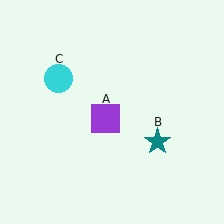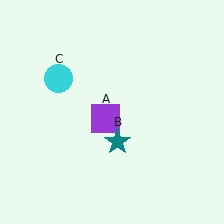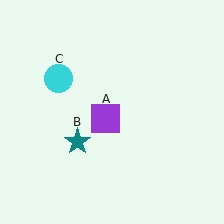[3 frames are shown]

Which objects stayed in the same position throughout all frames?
Purple square (object A) and cyan circle (object C) remained stationary.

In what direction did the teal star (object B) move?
The teal star (object B) moved left.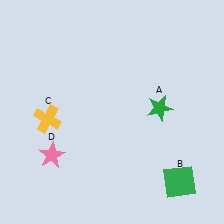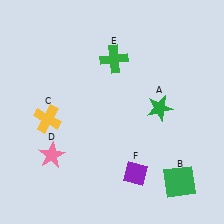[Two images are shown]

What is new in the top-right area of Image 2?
A green cross (E) was added in the top-right area of Image 2.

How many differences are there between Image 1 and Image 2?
There are 2 differences between the two images.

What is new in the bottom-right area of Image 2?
A purple diamond (F) was added in the bottom-right area of Image 2.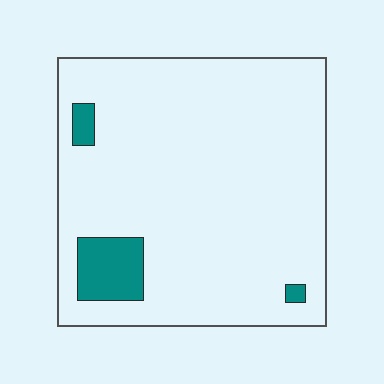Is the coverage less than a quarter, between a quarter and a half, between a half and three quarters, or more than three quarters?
Less than a quarter.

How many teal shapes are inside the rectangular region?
3.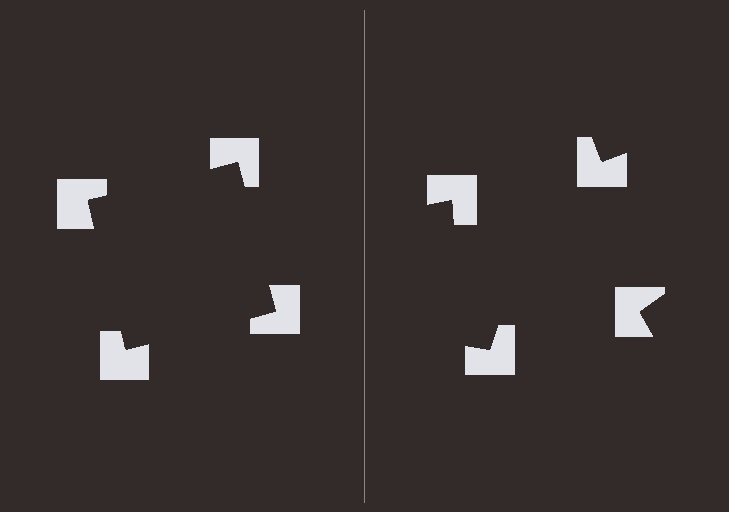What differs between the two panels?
The notched squares are positioned identically on both sides; only the wedge orientations differ. On the left they align to a square; on the right they are misaligned.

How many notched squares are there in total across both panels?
8 — 4 on each side.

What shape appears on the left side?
An illusory square.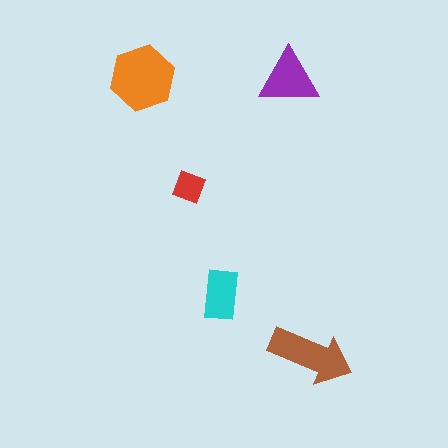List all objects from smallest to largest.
The red square, the cyan rectangle, the purple triangle, the brown arrow, the orange hexagon.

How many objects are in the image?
There are 5 objects in the image.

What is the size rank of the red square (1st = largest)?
5th.